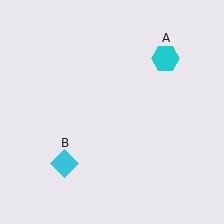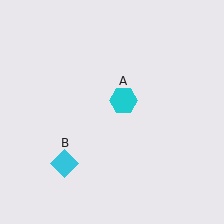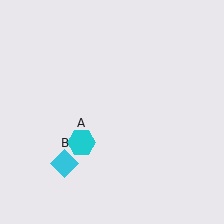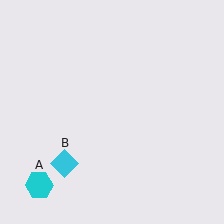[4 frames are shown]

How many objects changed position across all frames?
1 object changed position: cyan hexagon (object A).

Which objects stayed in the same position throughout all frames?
Cyan diamond (object B) remained stationary.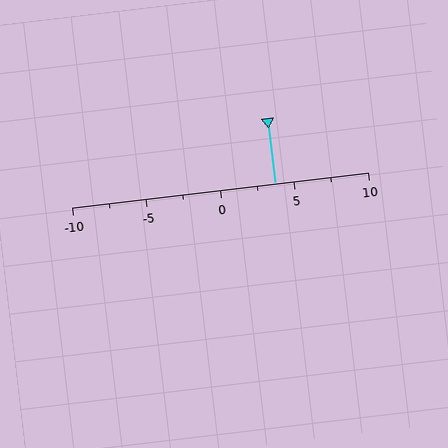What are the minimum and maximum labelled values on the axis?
The axis runs from -10 to 10.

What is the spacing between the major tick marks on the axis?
The major ticks are spaced 5 apart.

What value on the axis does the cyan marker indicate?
The marker indicates approximately 3.8.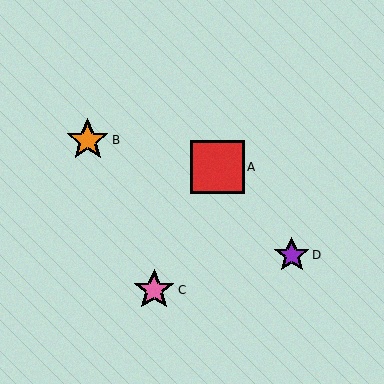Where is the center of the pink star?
The center of the pink star is at (154, 290).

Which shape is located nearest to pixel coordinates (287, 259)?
The purple star (labeled D) at (292, 255) is nearest to that location.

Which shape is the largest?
The red square (labeled A) is the largest.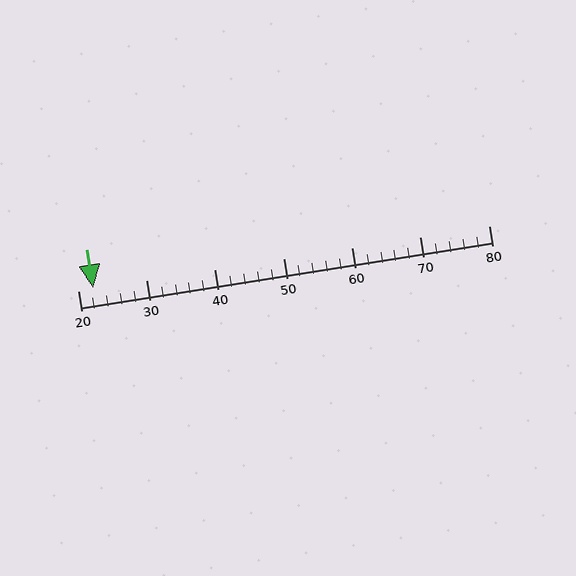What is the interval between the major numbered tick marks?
The major tick marks are spaced 10 units apart.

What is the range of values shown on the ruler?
The ruler shows values from 20 to 80.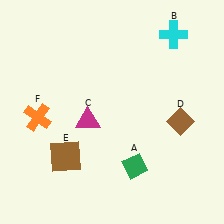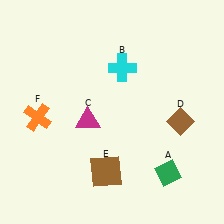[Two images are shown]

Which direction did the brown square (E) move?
The brown square (E) moved right.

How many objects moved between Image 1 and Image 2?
3 objects moved between the two images.